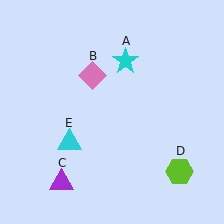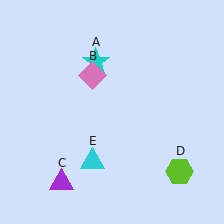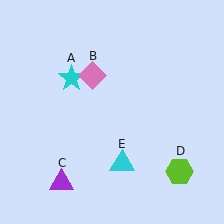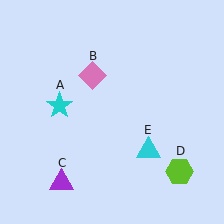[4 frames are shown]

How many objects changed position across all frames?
2 objects changed position: cyan star (object A), cyan triangle (object E).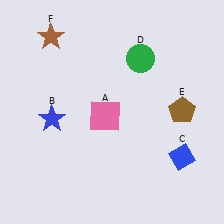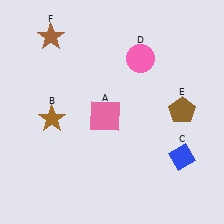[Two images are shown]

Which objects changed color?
B changed from blue to brown. D changed from green to pink.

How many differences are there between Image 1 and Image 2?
There are 2 differences between the two images.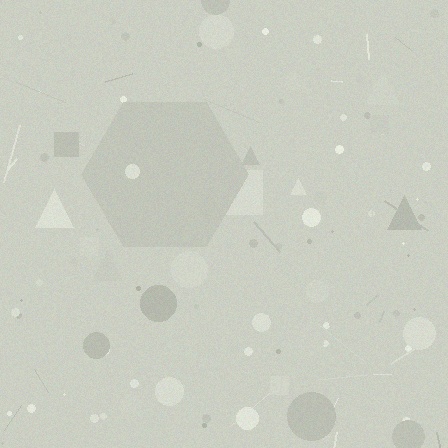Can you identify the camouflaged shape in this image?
The camouflaged shape is a hexagon.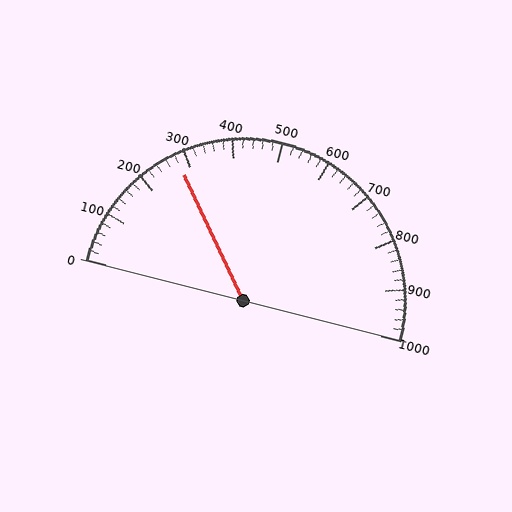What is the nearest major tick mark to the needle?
The nearest major tick mark is 300.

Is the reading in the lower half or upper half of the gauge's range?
The reading is in the lower half of the range (0 to 1000).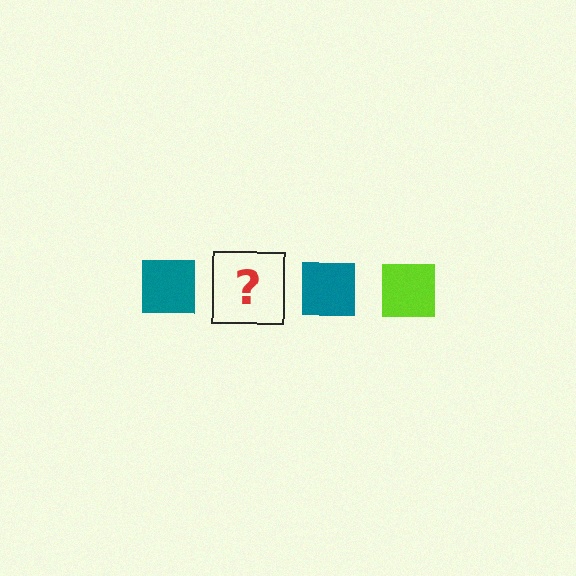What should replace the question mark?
The question mark should be replaced with a lime square.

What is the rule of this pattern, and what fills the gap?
The rule is that the pattern cycles through teal, lime squares. The gap should be filled with a lime square.